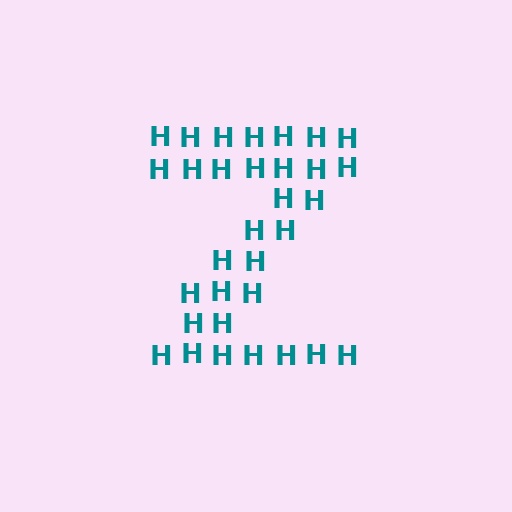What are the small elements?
The small elements are letter H's.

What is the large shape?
The large shape is the letter Z.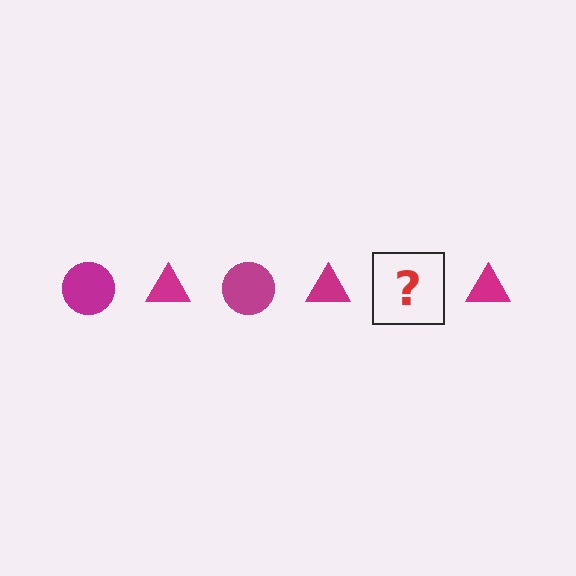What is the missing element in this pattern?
The missing element is a magenta circle.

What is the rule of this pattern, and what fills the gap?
The rule is that the pattern cycles through circle, triangle shapes in magenta. The gap should be filled with a magenta circle.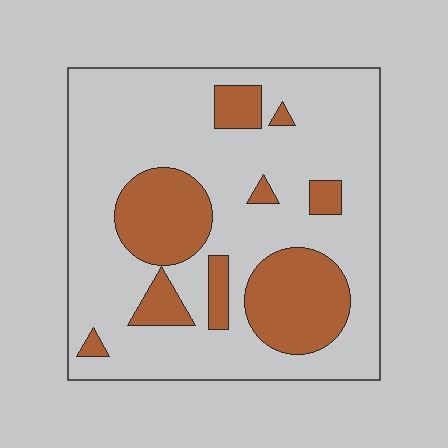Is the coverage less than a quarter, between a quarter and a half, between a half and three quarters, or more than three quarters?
Between a quarter and a half.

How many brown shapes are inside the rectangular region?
9.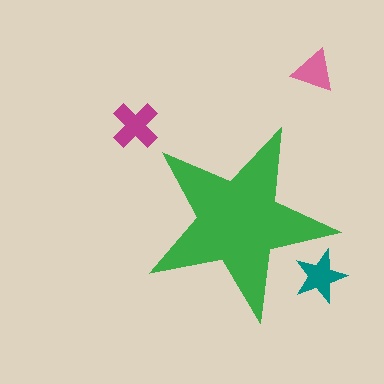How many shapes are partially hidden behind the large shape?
1 shape is partially hidden.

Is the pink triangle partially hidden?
No, the pink triangle is fully visible.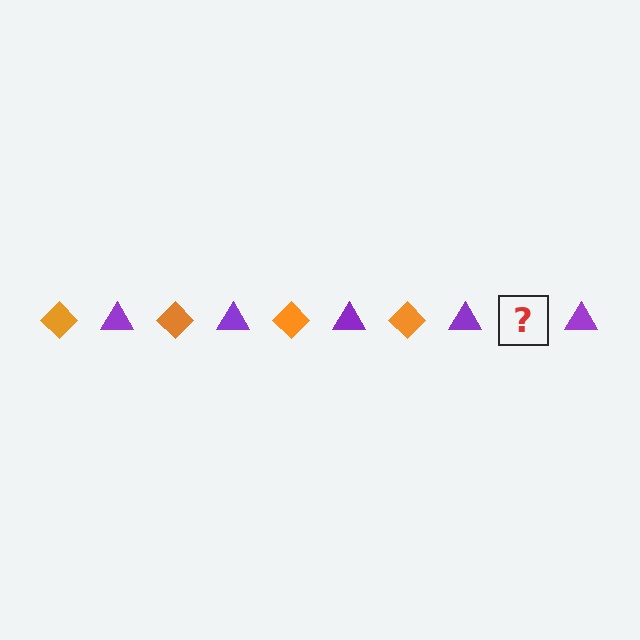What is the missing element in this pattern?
The missing element is an orange diamond.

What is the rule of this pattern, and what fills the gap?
The rule is that the pattern alternates between orange diamond and purple triangle. The gap should be filled with an orange diamond.